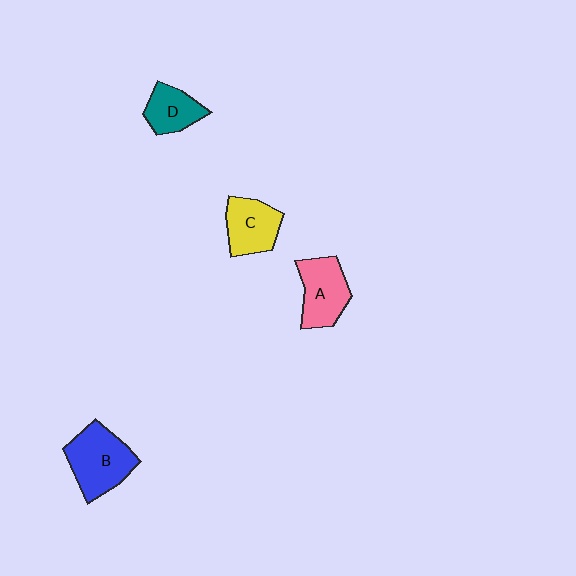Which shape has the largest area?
Shape B (blue).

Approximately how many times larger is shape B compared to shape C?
Approximately 1.4 times.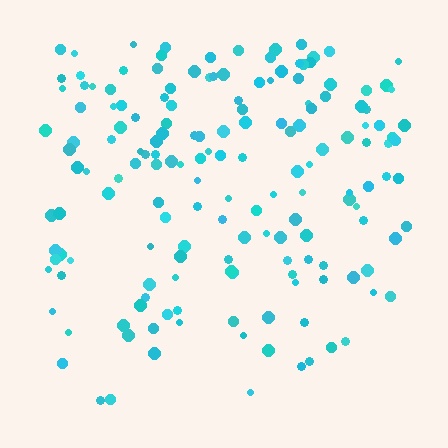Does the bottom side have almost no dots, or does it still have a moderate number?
Still a moderate number, just noticeably fewer than the top.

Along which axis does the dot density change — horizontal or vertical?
Vertical.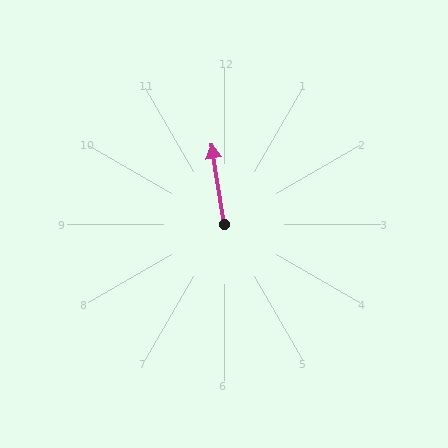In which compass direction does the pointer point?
North.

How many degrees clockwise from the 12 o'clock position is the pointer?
Approximately 351 degrees.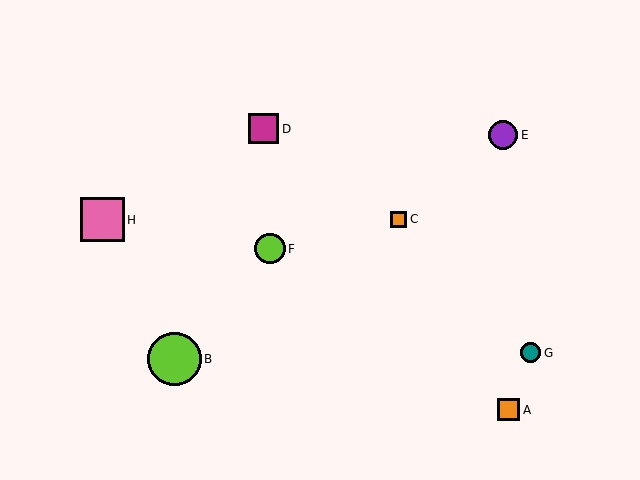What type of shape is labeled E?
Shape E is a purple circle.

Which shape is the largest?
The lime circle (labeled B) is the largest.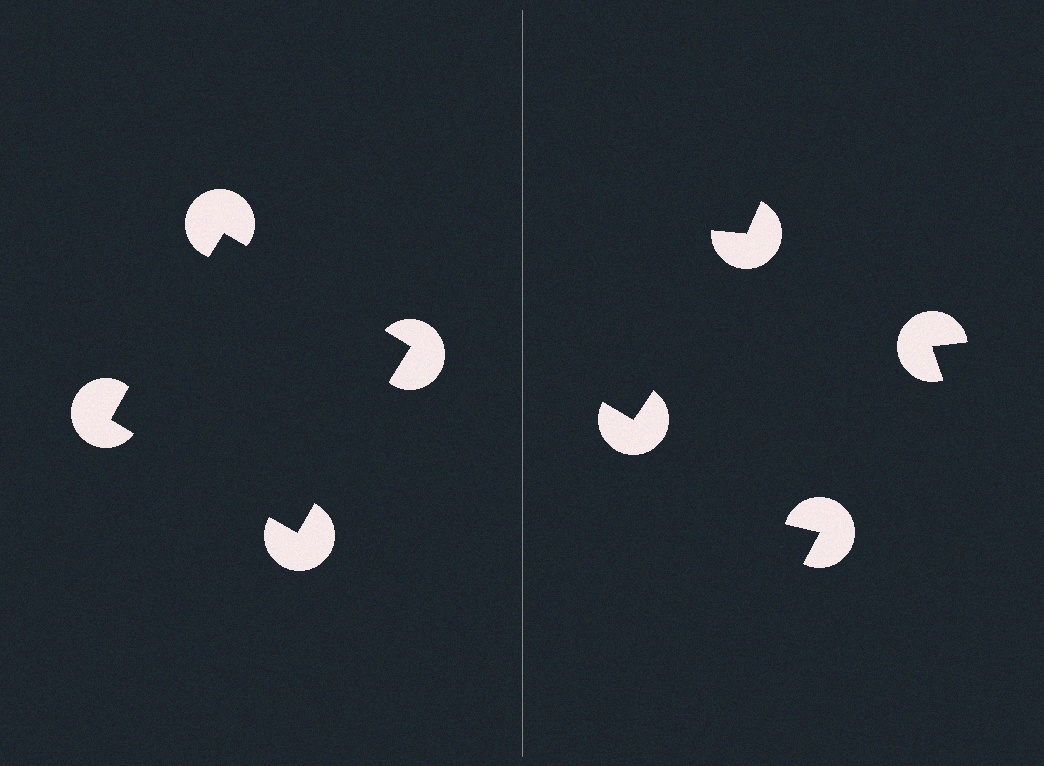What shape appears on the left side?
An illusory square.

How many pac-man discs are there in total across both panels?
8 — 4 on each side.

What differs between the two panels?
The pac-man discs are positioned identically on both sides; only the wedge orientations differ. On the left they align to a square; on the right they are misaligned.